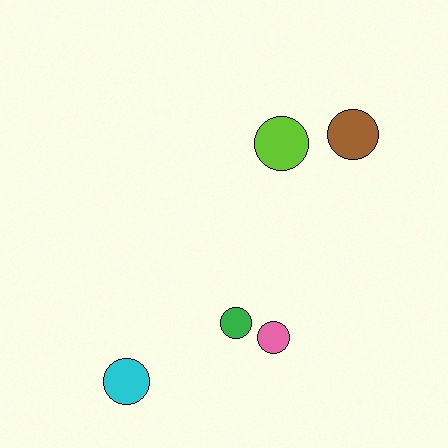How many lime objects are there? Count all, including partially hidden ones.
There is 1 lime object.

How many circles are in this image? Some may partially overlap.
There are 5 circles.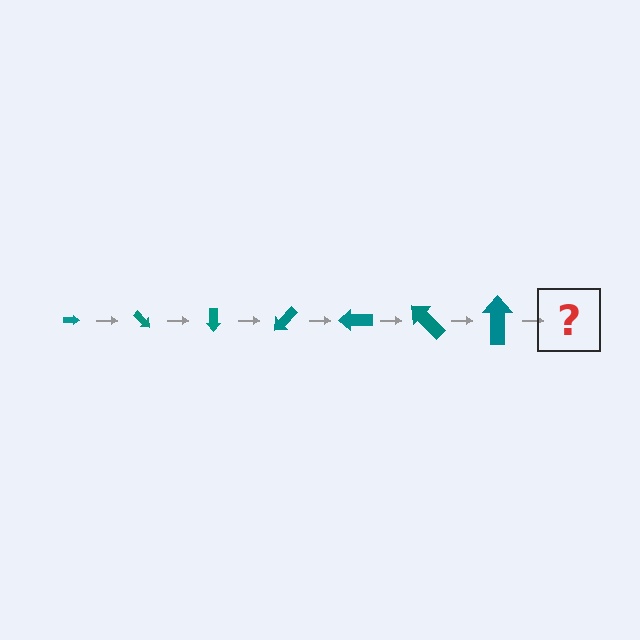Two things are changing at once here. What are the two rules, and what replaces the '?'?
The two rules are that the arrow grows larger each step and it rotates 45 degrees each step. The '?' should be an arrow, larger than the previous one and rotated 315 degrees from the start.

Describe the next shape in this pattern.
It should be an arrow, larger than the previous one and rotated 315 degrees from the start.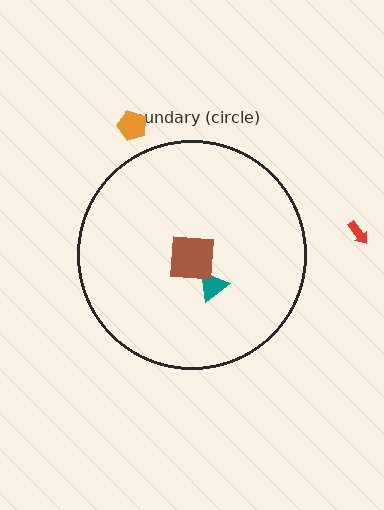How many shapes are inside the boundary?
2 inside, 2 outside.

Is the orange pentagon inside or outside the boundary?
Outside.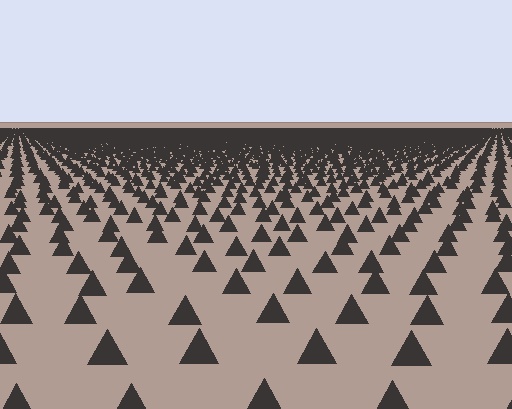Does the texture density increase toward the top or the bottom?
Density increases toward the top.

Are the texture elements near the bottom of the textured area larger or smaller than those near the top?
Larger. Near the bottom, elements are closer to the viewer and appear at a bigger on-screen size.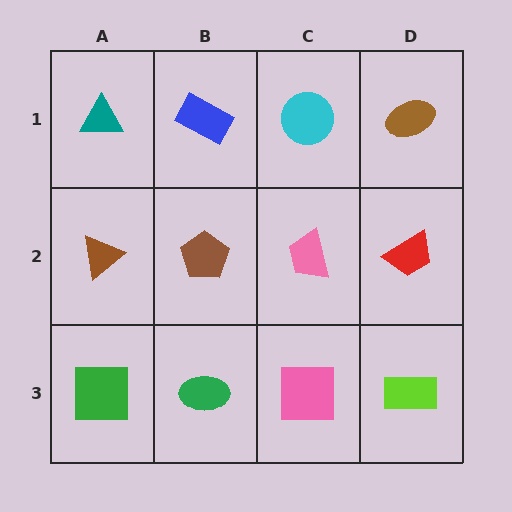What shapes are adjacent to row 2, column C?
A cyan circle (row 1, column C), a pink square (row 3, column C), a brown pentagon (row 2, column B), a red trapezoid (row 2, column D).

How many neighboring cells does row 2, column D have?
3.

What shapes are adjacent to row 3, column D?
A red trapezoid (row 2, column D), a pink square (row 3, column C).